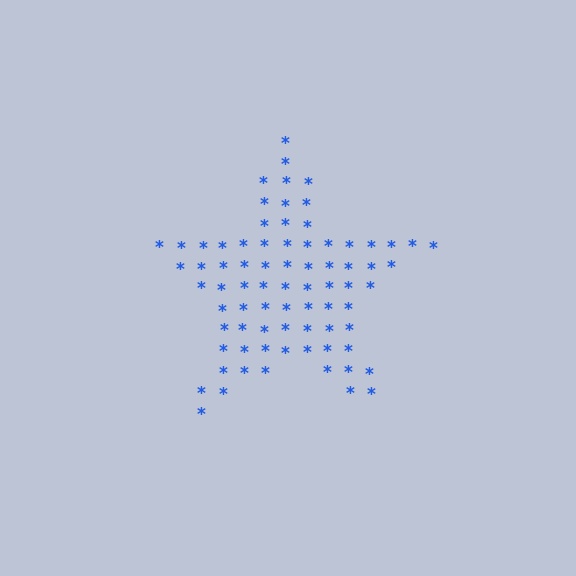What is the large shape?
The large shape is a star.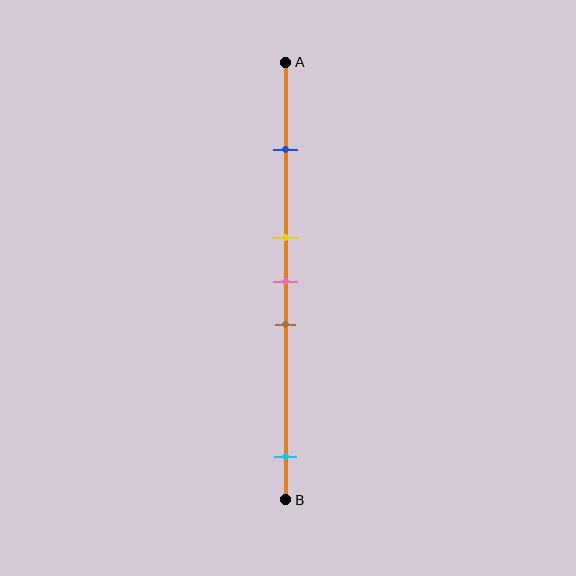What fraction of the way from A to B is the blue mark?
The blue mark is approximately 20% (0.2) of the way from A to B.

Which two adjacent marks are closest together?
The yellow and pink marks are the closest adjacent pair.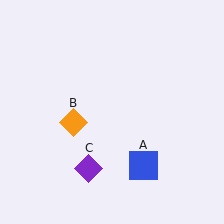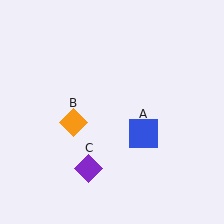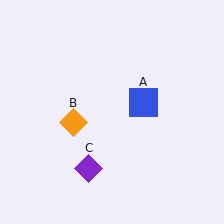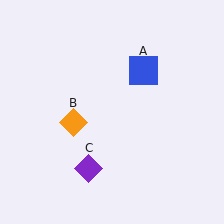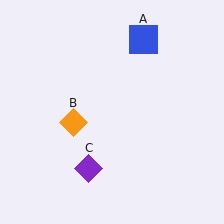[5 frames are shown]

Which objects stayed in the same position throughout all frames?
Orange diamond (object B) and purple diamond (object C) remained stationary.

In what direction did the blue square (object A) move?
The blue square (object A) moved up.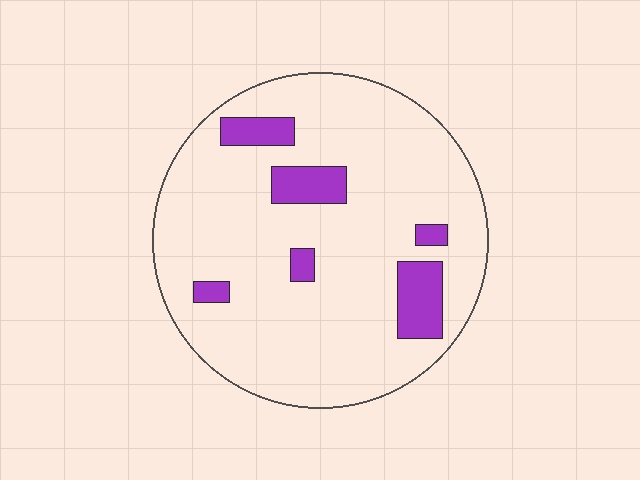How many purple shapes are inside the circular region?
6.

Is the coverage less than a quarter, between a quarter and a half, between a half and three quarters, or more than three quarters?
Less than a quarter.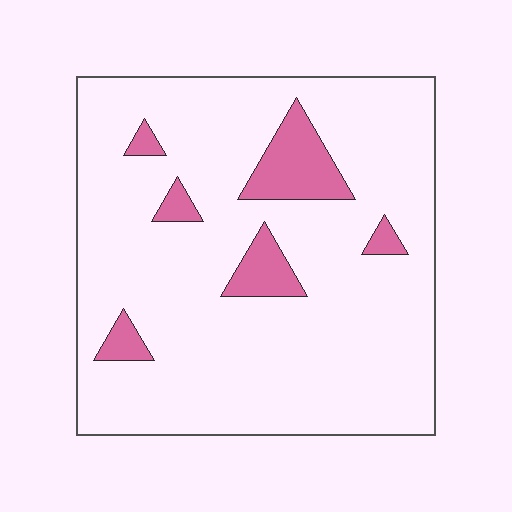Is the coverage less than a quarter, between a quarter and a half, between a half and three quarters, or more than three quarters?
Less than a quarter.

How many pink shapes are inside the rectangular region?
6.